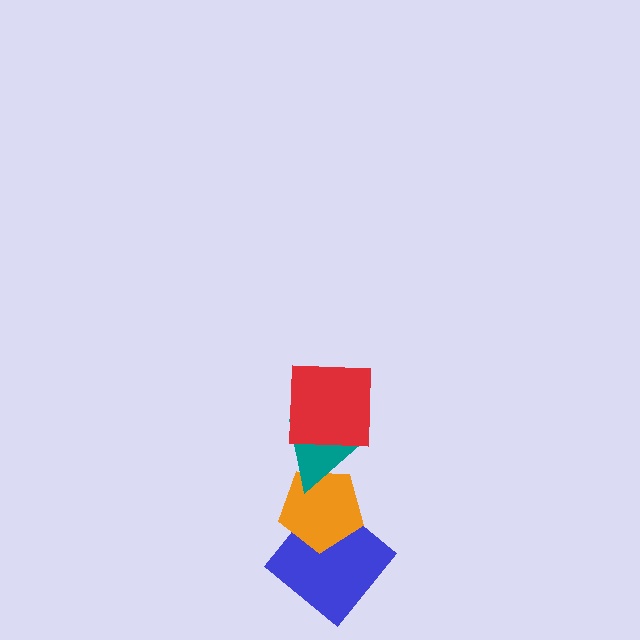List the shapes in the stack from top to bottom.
From top to bottom: the red square, the teal triangle, the orange pentagon, the blue diamond.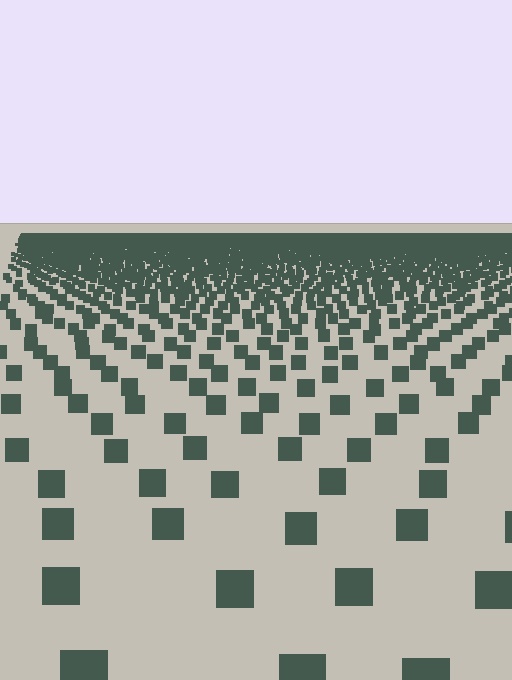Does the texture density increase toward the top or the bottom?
Density increases toward the top.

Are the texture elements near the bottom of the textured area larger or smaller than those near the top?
Larger. Near the bottom, elements are closer to the viewer and appear at a bigger on-screen size.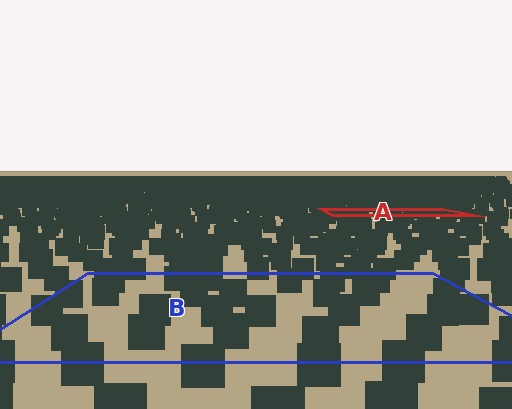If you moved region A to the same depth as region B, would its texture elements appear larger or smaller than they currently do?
They would appear larger. At a closer depth, the same texture elements are projected at a bigger on-screen size.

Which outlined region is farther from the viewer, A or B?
Region A is farther from the viewer — the texture elements inside it appear smaller and more densely packed.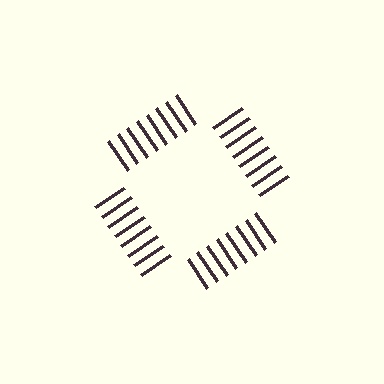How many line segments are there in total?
32 — 8 along each of the 4 edges.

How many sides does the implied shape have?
4 sides — the line-ends trace a square.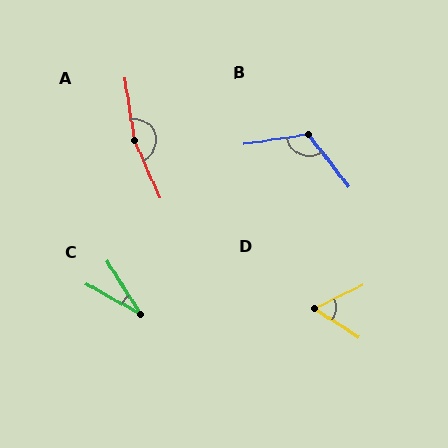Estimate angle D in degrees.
Approximately 59 degrees.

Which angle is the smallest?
C, at approximately 29 degrees.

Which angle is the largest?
A, at approximately 165 degrees.